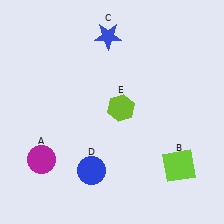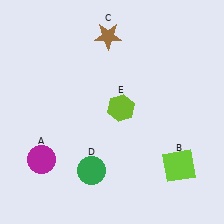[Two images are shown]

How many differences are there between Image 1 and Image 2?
There are 2 differences between the two images.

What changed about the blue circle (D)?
In Image 1, D is blue. In Image 2, it changed to green.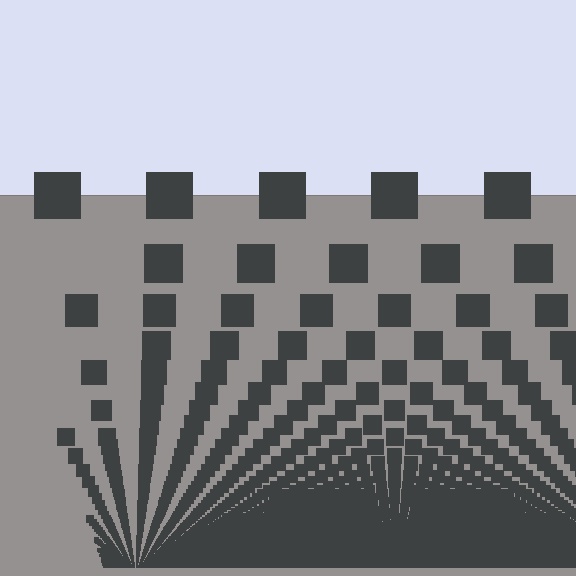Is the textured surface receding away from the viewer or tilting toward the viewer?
The surface appears to tilt toward the viewer. Texture elements get larger and sparser toward the top.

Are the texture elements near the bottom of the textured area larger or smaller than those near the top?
Smaller. The gradient is inverted — elements near the bottom are smaller and denser.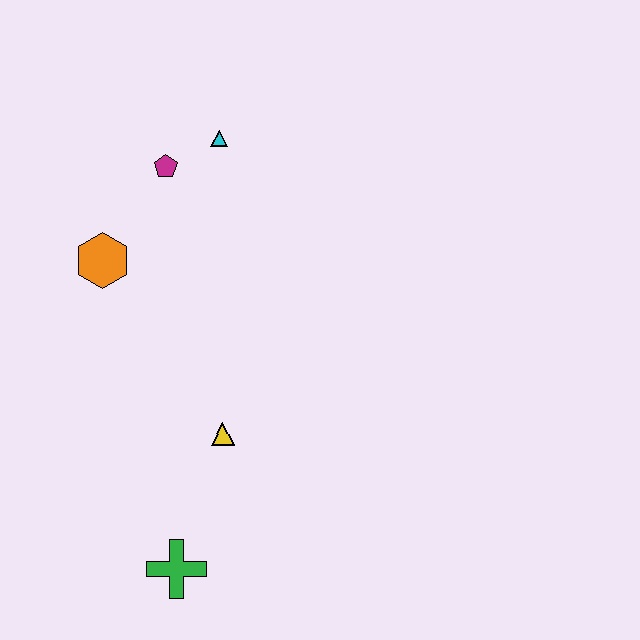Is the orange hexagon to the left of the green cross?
Yes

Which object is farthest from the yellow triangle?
The cyan triangle is farthest from the yellow triangle.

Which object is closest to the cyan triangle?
The magenta pentagon is closest to the cyan triangle.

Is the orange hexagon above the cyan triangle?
No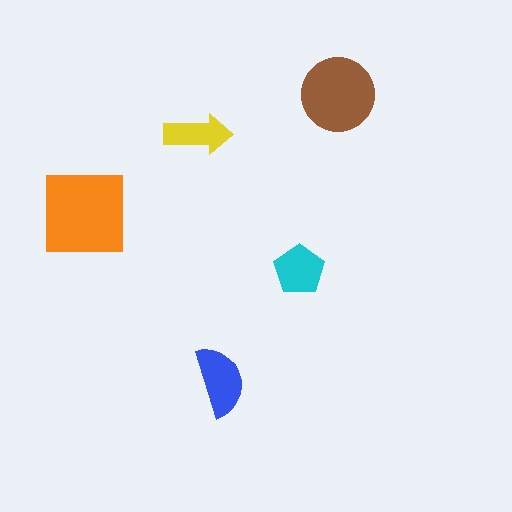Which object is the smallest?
The yellow arrow.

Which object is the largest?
The orange square.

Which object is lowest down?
The blue semicircle is bottommost.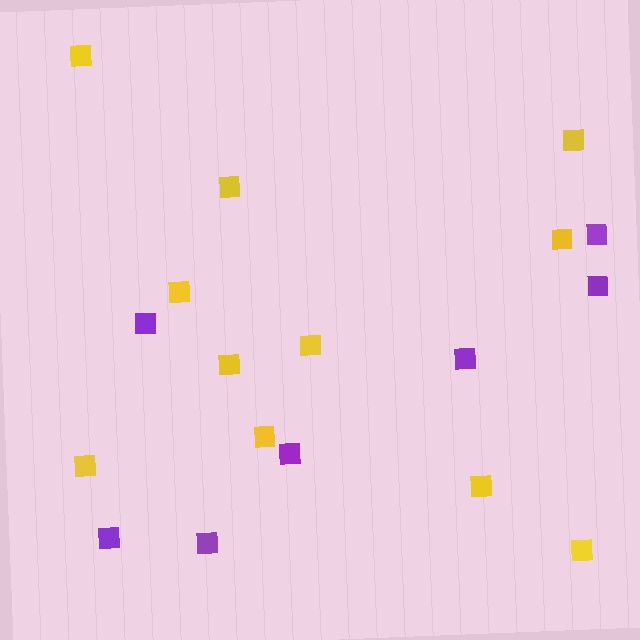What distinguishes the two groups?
There are 2 groups: one group of purple squares (7) and one group of yellow squares (11).